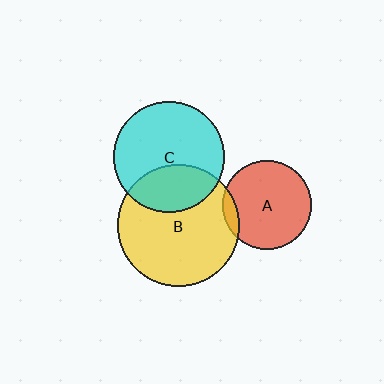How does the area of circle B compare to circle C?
Approximately 1.2 times.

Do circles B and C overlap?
Yes.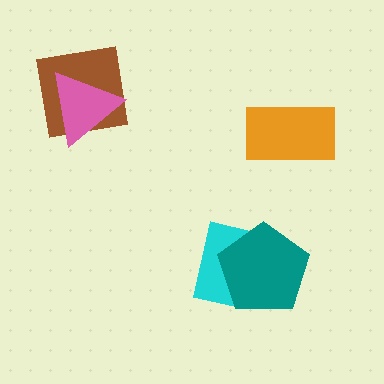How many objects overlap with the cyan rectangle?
1 object overlaps with the cyan rectangle.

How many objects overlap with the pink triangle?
1 object overlaps with the pink triangle.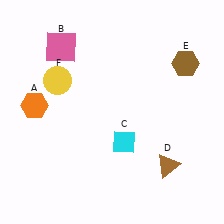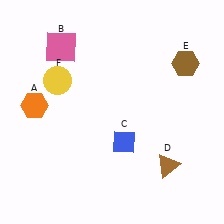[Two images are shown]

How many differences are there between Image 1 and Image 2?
There is 1 difference between the two images.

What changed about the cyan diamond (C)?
In Image 1, C is cyan. In Image 2, it changed to blue.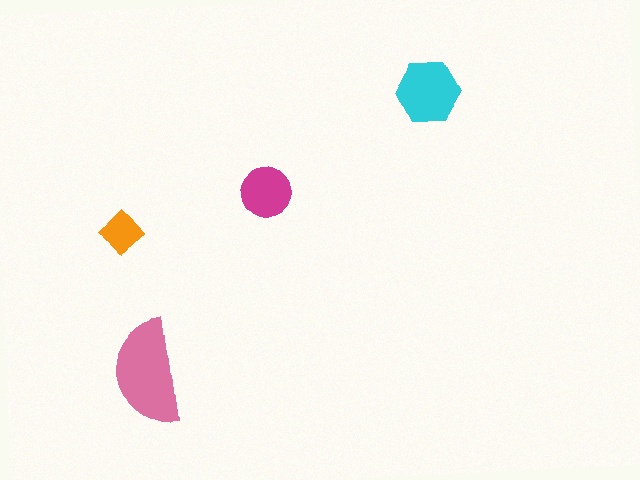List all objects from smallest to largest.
The orange diamond, the magenta circle, the cyan hexagon, the pink semicircle.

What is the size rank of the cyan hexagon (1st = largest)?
2nd.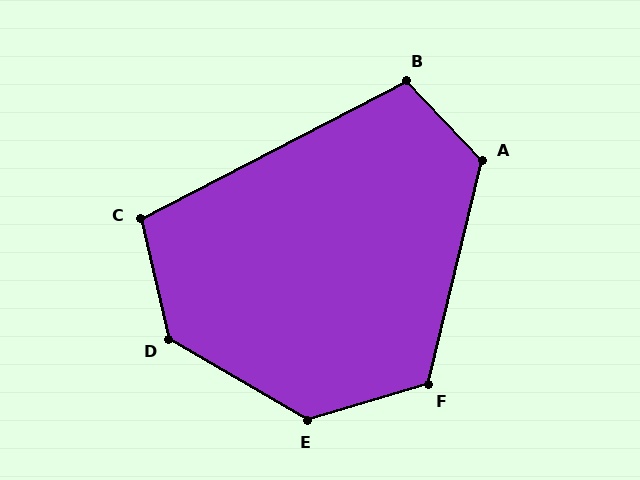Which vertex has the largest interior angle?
D, at approximately 134 degrees.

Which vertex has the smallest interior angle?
C, at approximately 104 degrees.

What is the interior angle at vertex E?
Approximately 133 degrees (obtuse).